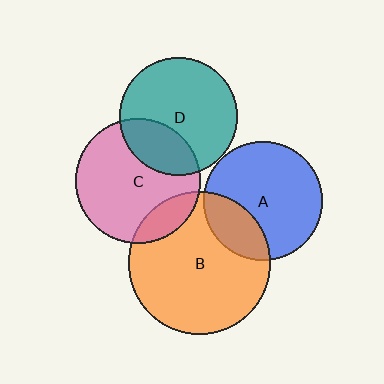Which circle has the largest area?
Circle B (orange).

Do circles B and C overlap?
Yes.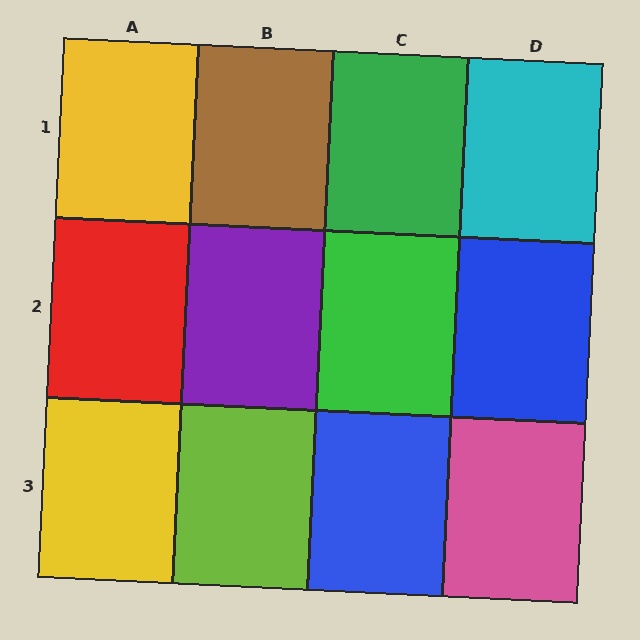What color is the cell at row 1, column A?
Yellow.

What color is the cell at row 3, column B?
Lime.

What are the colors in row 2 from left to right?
Red, purple, green, blue.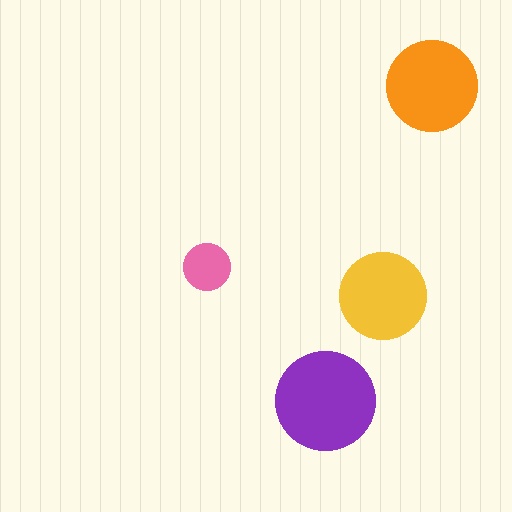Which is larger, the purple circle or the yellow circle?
The purple one.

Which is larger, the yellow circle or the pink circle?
The yellow one.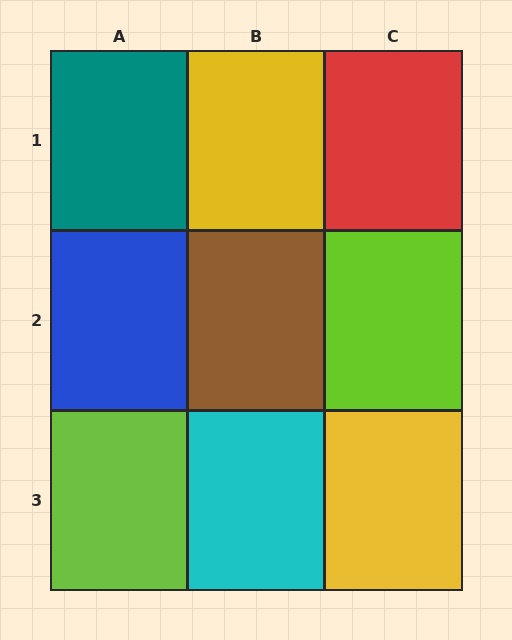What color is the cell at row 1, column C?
Red.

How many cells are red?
1 cell is red.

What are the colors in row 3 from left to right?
Lime, cyan, yellow.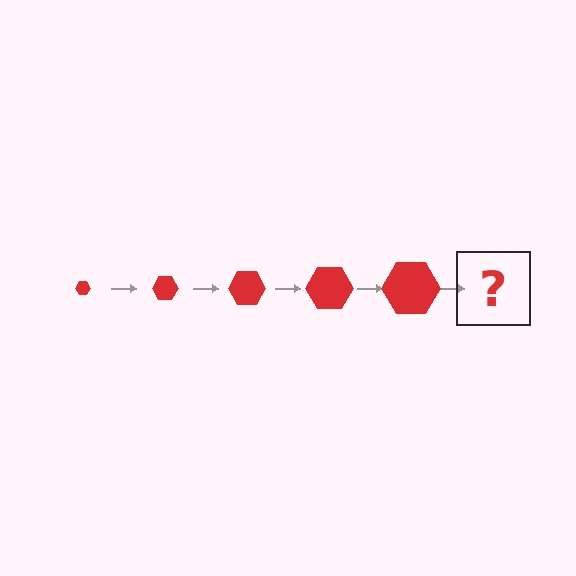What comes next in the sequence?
The next element should be a red hexagon, larger than the previous one.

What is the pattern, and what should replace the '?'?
The pattern is that the hexagon gets progressively larger each step. The '?' should be a red hexagon, larger than the previous one.